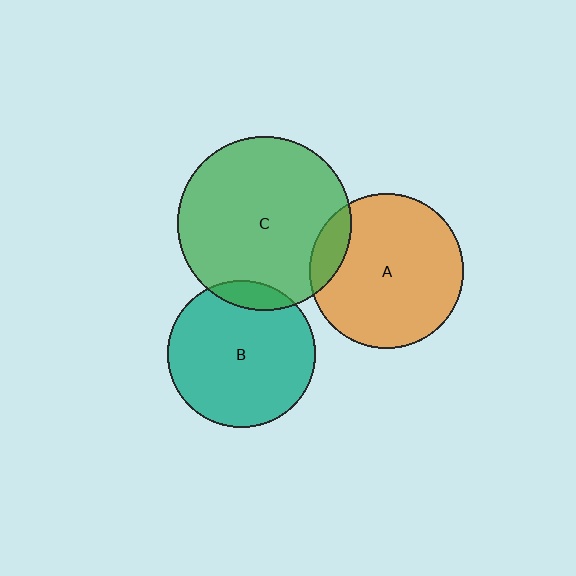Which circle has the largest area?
Circle C (green).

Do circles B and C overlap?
Yes.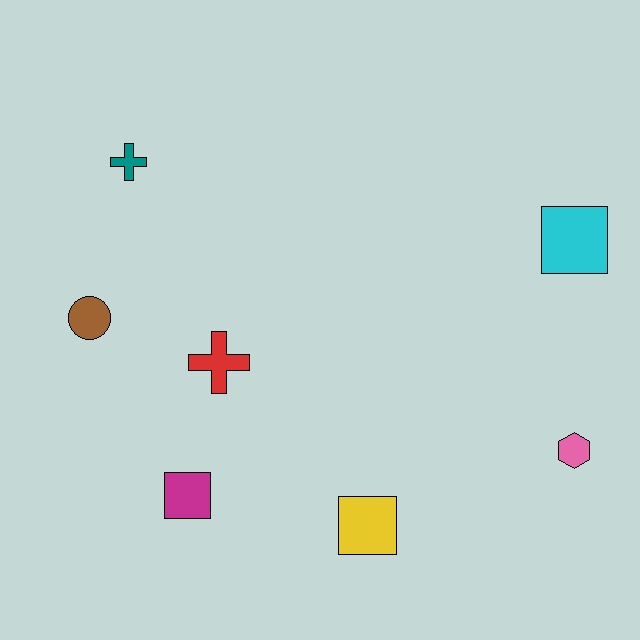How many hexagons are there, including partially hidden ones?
There is 1 hexagon.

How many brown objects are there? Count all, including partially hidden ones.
There is 1 brown object.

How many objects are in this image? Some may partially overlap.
There are 7 objects.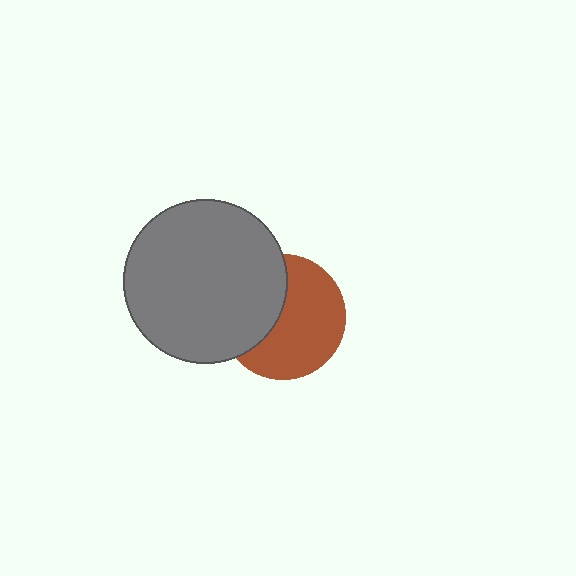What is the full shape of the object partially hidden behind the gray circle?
The partially hidden object is a brown circle.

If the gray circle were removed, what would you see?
You would see the complete brown circle.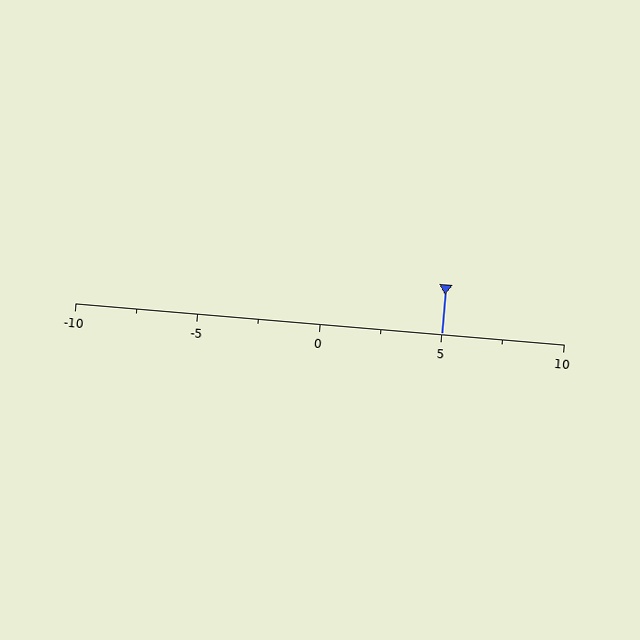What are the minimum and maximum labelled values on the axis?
The axis runs from -10 to 10.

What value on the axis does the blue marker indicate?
The marker indicates approximately 5.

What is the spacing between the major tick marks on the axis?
The major ticks are spaced 5 apart.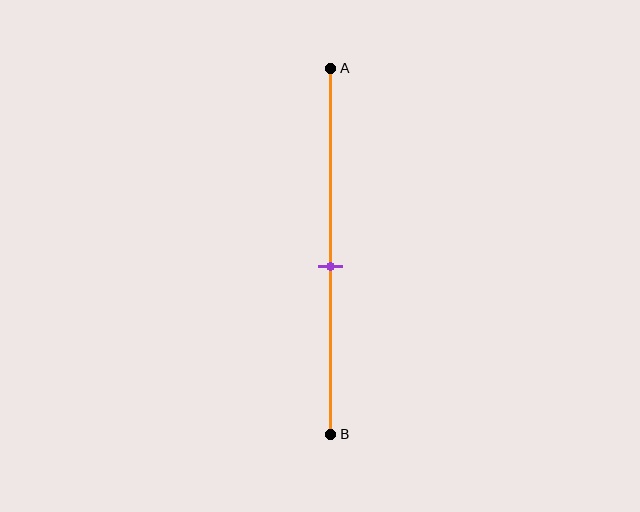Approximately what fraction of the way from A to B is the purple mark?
The purple mark is approximately 55% of the way from A to B.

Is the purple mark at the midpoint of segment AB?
No, the mark is at about 55% from A, not at the 50% midpoint.